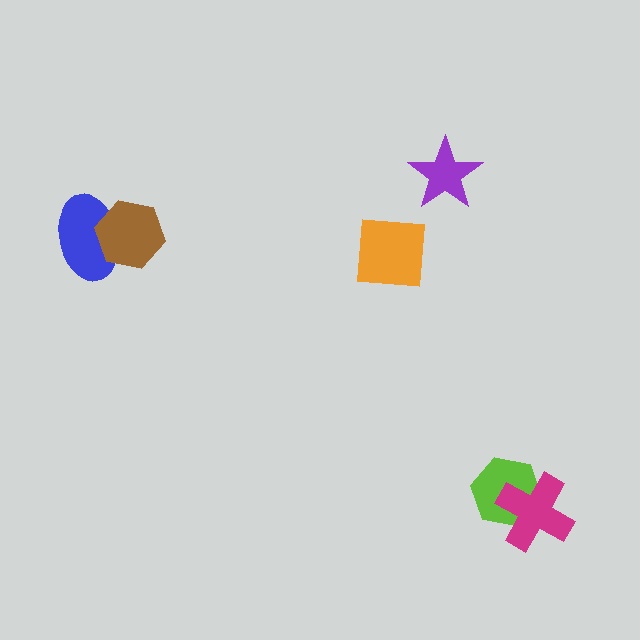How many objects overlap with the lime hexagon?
1 object overlaps with the lime hexagon.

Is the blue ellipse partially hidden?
Yes, it is partially covered by another shape.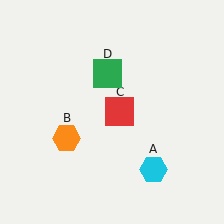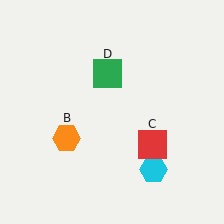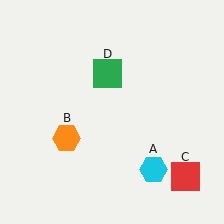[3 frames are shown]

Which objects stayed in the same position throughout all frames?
Cyan hexagon (object A) and orange hexagon (object B) and green square (object D) remained stationary.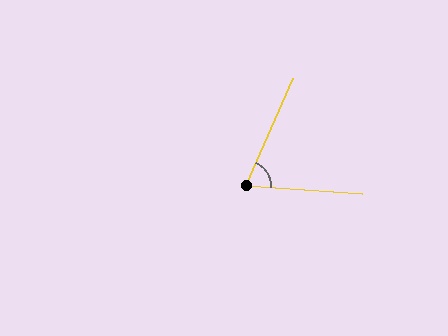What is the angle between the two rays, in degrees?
Approximately 70 degrees.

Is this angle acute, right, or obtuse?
It is acute.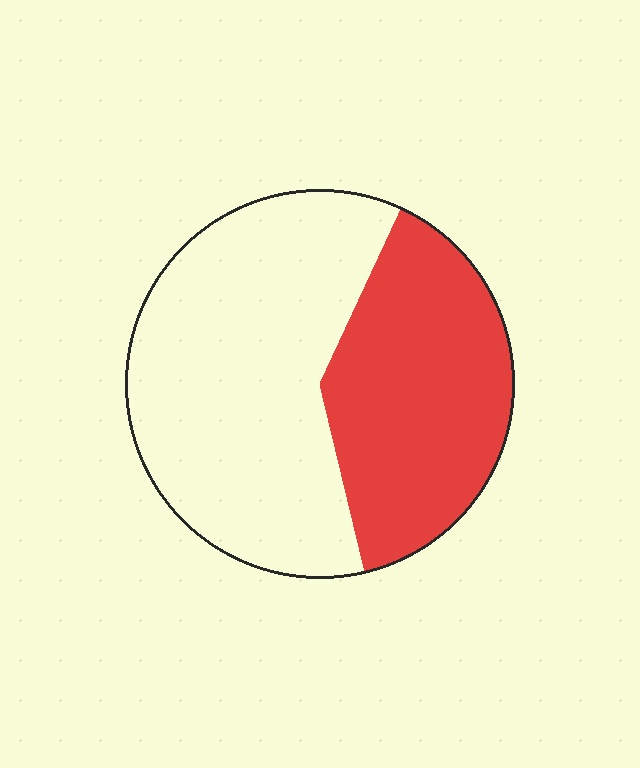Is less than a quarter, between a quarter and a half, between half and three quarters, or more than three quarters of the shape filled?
Between a quarter and a half.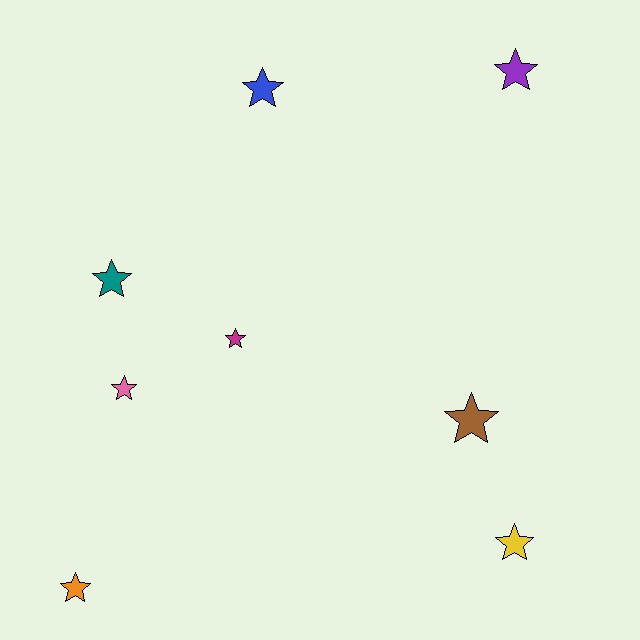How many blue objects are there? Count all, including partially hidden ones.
There is 1 blue object.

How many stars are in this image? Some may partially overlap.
There are 8 stars.